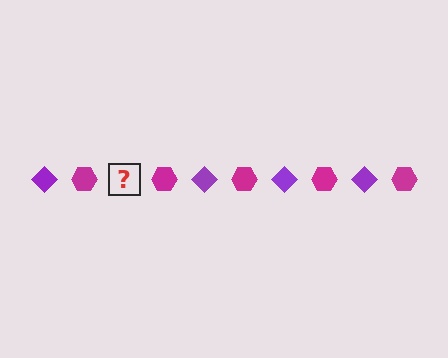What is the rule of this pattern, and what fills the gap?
The rule is that the pattern alternates between purple diamond and magenta hexagon. The gap should be filled with a purple diamond.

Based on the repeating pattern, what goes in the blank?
The blank should be a purple diamond.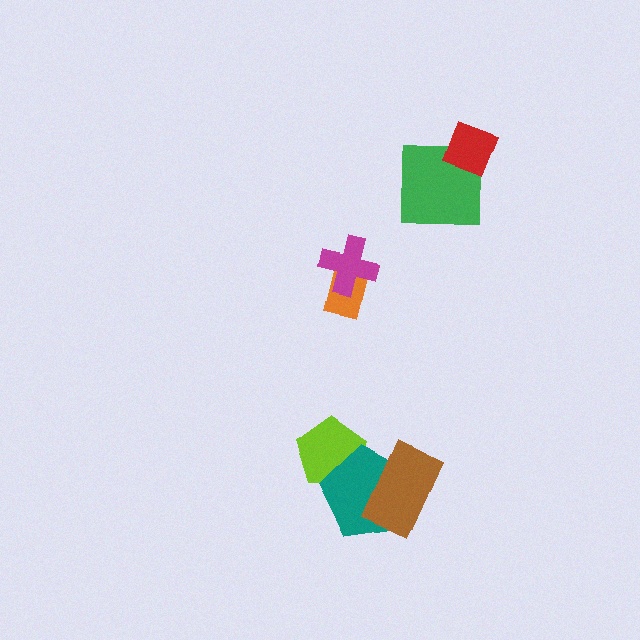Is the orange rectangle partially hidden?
Yes, it is partially covered by another shape.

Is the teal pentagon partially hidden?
Yes, it is partially covered by another shape.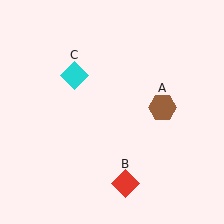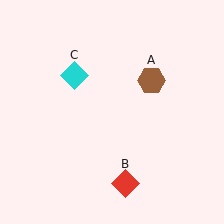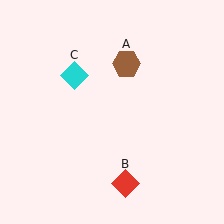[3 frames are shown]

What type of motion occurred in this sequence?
The brown hexagon (object A) rotated counterclockwise around the center of the scene.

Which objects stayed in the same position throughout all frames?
Red diamond (object B) and cyan diamond (object C) remained stationary.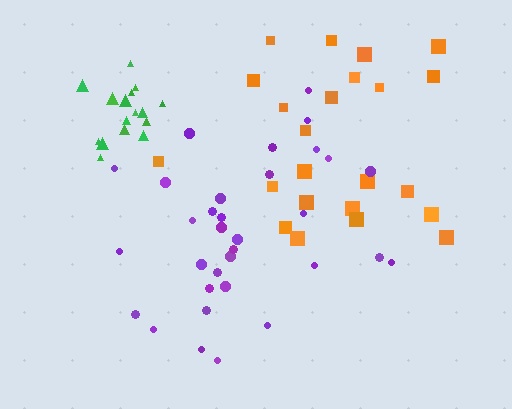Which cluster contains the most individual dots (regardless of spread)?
Purple (33).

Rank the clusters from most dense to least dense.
green, purple, orange.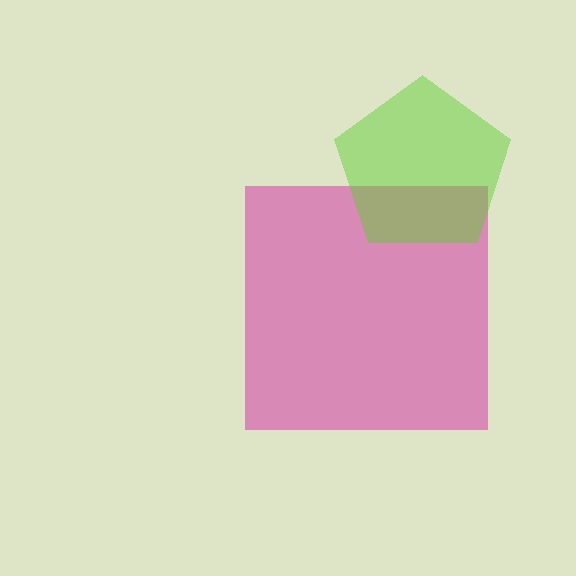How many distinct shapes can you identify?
There are 2 distinct shapes: a pink square, a lime pentagon.